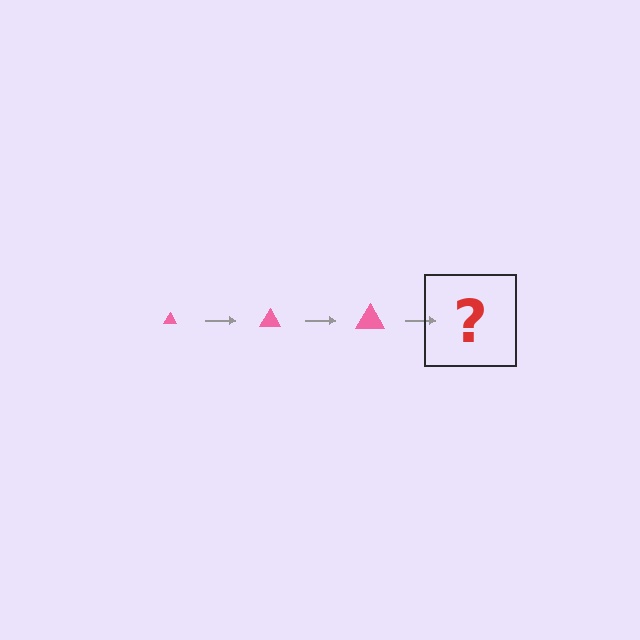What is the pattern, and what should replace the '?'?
The pattern is that the triangle gets progressively larger each step. The '?' should be a pink triangle, larger than the previous one.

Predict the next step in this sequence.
The next step is a pink triangle, larger than the previous one.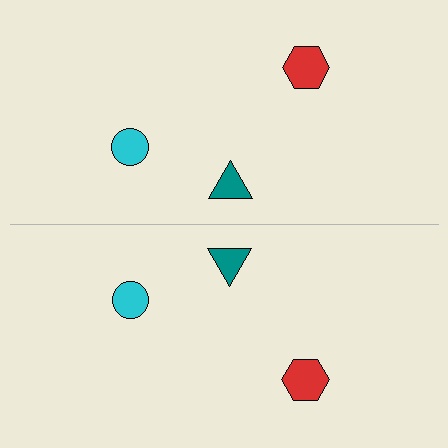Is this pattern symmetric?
Yes, this pattern has bilateral (reflection) symmetry.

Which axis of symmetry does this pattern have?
The pattern has a horizontal axis of symmetry running through the center of the image.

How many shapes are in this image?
There are 6 shapes in this image.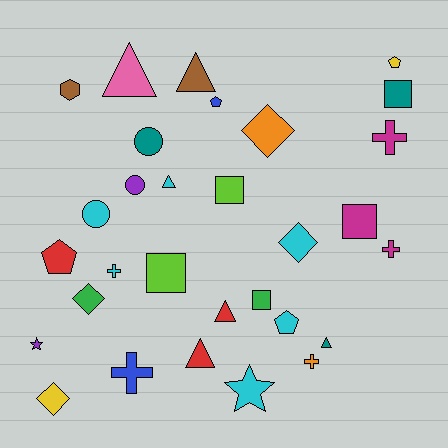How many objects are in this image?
There are 30 objects.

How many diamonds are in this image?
There are 4 diamonds.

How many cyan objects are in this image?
There are 6 cyan objects.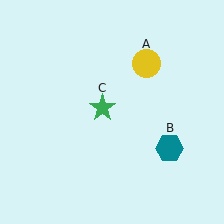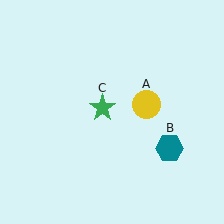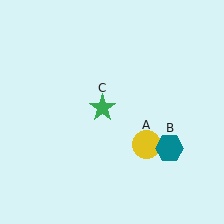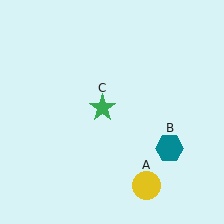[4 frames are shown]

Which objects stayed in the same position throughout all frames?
Teal hexagon (object B) and green star (object C) remained stationary.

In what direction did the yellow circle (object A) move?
The yellow circle (object A) moved down.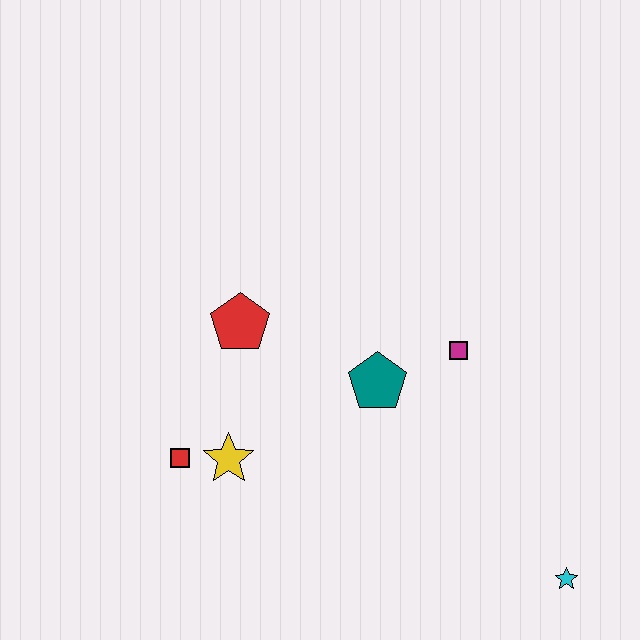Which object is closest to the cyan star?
The magenta square is closest to the cyan star.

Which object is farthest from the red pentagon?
The cyan star is farthest from the red pentagon.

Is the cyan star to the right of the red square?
Yes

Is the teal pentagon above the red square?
Yes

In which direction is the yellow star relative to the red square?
The yellow star is to the right of the red square.